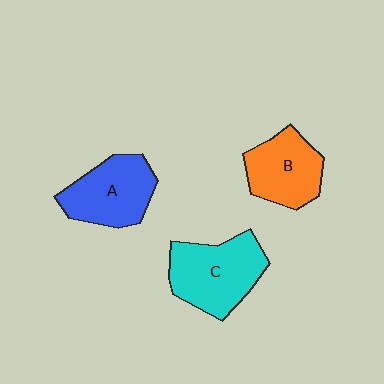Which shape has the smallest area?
Shape B (orange).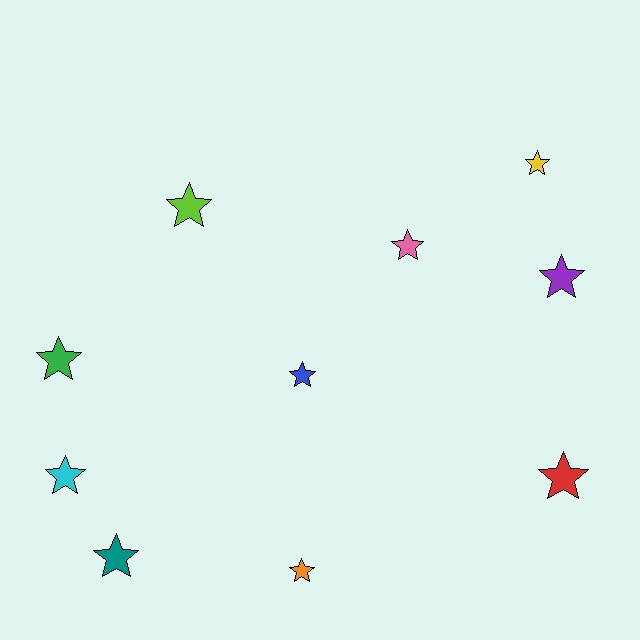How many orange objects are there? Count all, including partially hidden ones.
There is 1 orange object.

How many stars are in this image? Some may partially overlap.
There are 10 stars.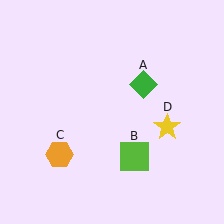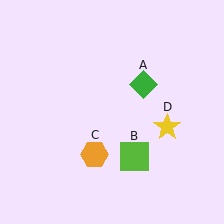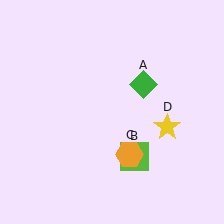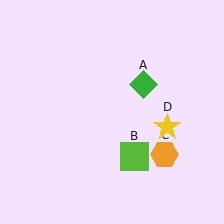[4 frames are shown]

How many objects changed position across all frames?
1 object changed position: orange hexagon (object C).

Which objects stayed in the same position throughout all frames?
Green diamond (object A) and lime square (object B) and yellow star (object D) remained stationary.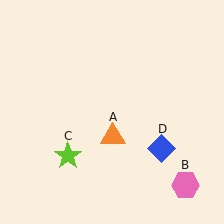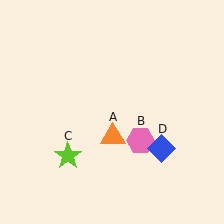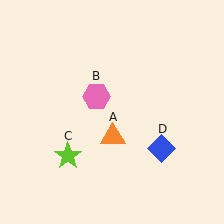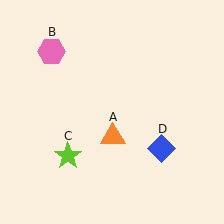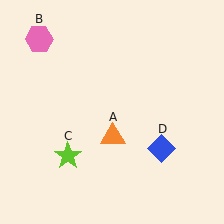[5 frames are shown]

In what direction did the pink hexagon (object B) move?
The pink hexagon (object B) moved up and to the left.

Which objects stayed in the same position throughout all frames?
Orange triangle (object A) and lime star (object C) and blue diamond (object D) remained stationary.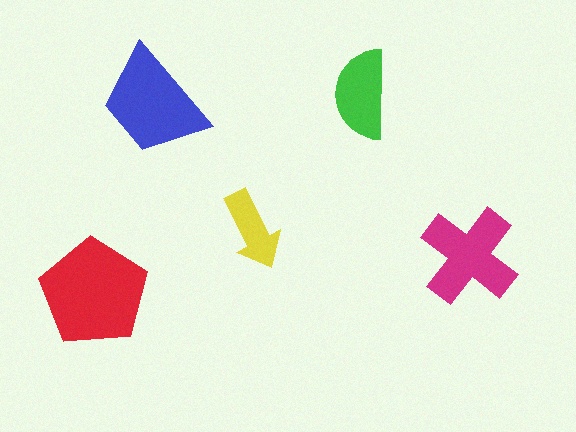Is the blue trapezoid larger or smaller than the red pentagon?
Smaller.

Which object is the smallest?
The yellow arrow.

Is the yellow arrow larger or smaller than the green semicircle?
Smaller.